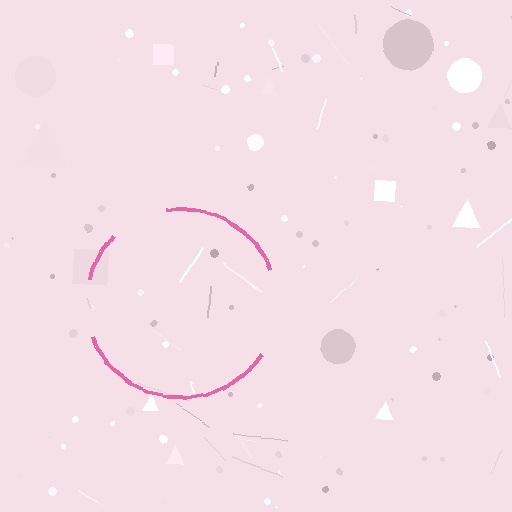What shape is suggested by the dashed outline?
The dashed outline suggests a circle.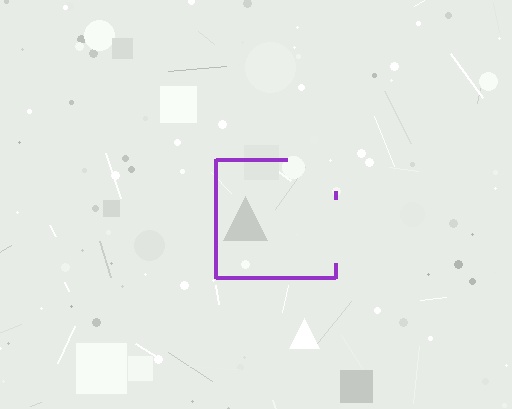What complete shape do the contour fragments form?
The contour fragments form a square.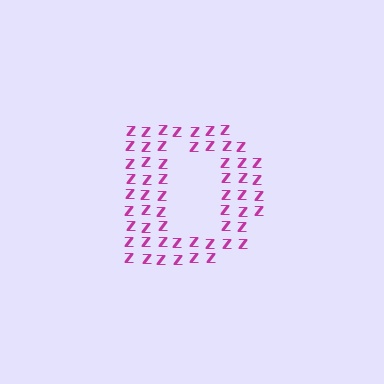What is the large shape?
The large shape is the letter D.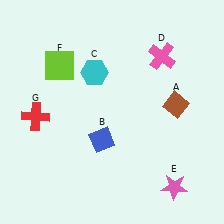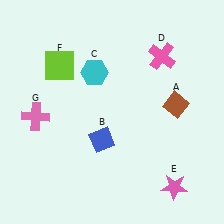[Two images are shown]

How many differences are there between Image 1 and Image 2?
There is 1 difference between the two images.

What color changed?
The cross (G) changed from red in Image 1 to pink in Image 2.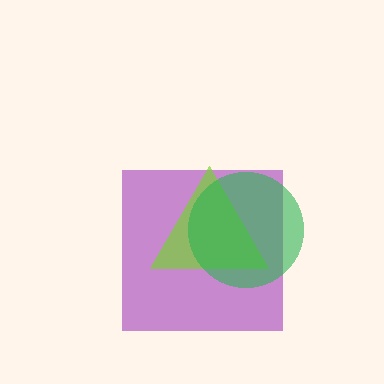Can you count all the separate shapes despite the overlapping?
Yes, there are 3 separate shapes.